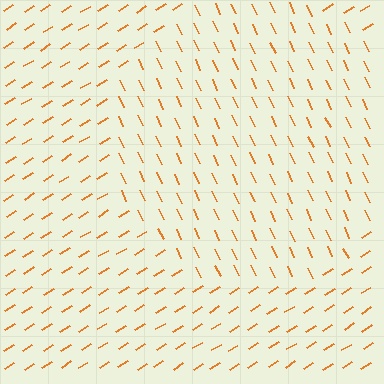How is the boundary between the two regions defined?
The boundary is defined purely by a change in line orientation (approximately 83 degrees difference). All lines are the same color and thickness.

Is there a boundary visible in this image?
Yes, there is a texture boundary formed by a change in line orientation.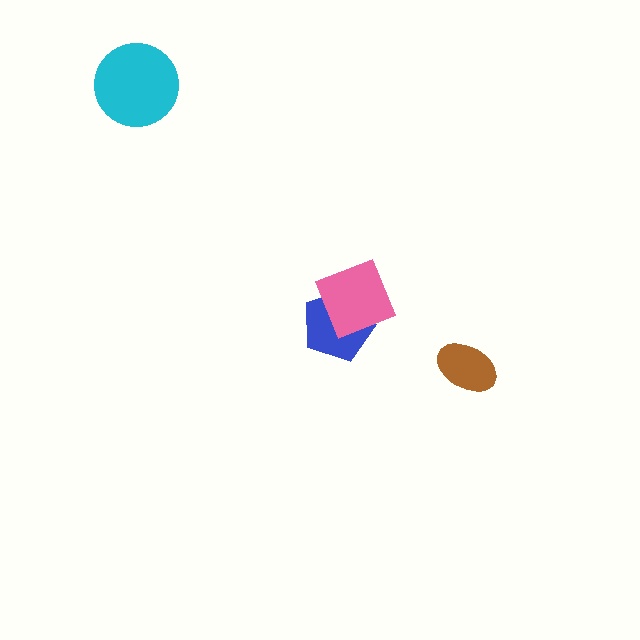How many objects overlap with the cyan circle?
0 objects overlap with the cyan circle.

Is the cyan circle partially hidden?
No, no other shape covers it.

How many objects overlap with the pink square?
1 object overlaps with the pink square.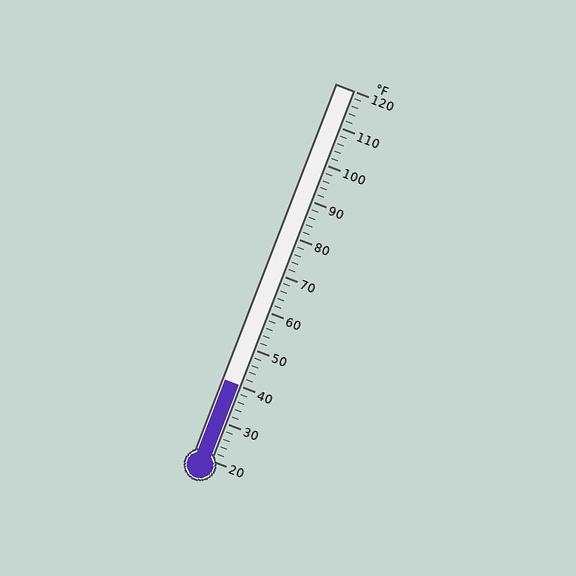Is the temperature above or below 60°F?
The temperature is below 60°F.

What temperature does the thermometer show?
The thermometer shows approximately 40°F.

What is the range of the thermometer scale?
The thermometer scale ranges from 20°F to 120°F.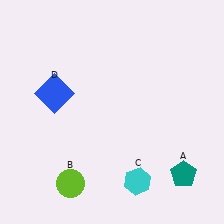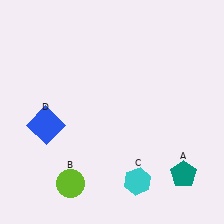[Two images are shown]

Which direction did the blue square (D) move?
The blue square (D) moved down.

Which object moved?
The blue square (D) moved down.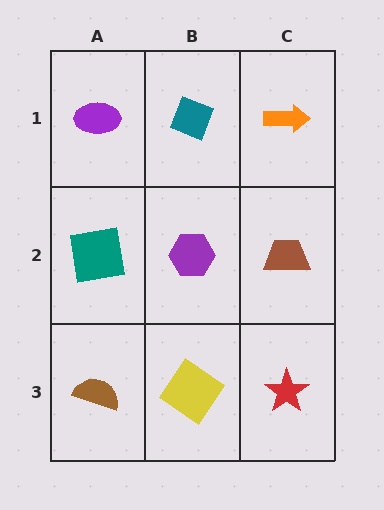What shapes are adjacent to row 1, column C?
A brown trapezoid (row 2, column C), a teal diamond (row 1, column B).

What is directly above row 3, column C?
A brown trapezoid.